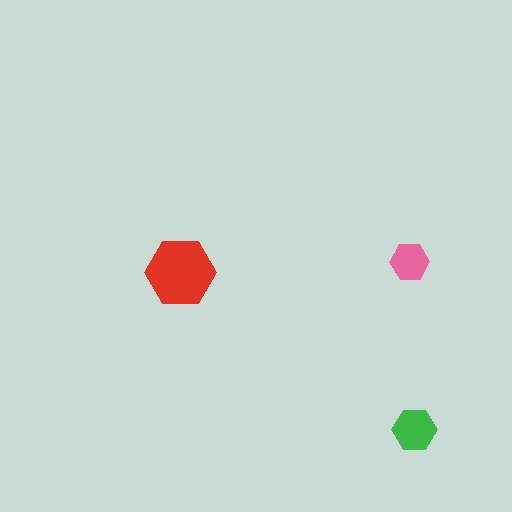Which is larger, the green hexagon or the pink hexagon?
The green one.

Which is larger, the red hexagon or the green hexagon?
The red one.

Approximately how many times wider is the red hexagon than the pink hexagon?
About 2 times wider.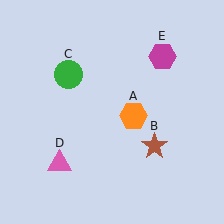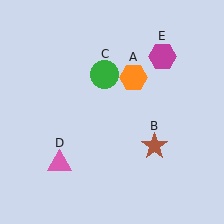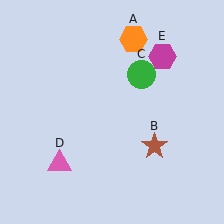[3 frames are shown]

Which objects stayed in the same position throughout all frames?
Brown star (object B) and pink triangle (object D) and magenta hexagon (object E) remained stationary.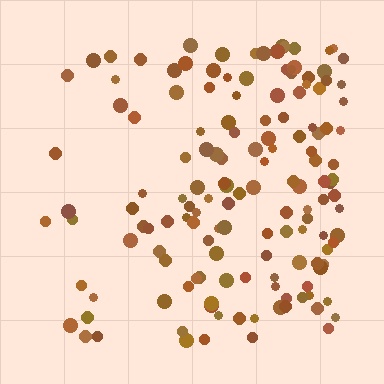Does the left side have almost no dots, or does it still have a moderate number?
Still a moderate number, just noticeably fewer than the right.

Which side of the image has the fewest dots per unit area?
The left.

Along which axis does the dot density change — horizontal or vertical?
Horizontal.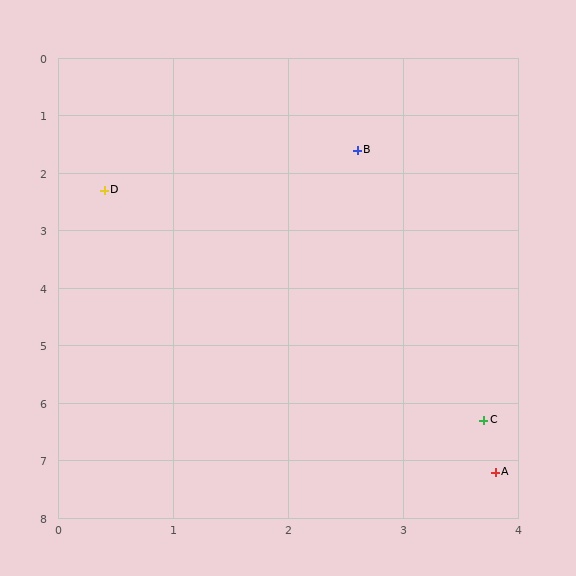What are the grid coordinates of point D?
Point D is at approximately (0.4, 2.3).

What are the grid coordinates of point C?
Point C is at approximately (3.7, 6.3).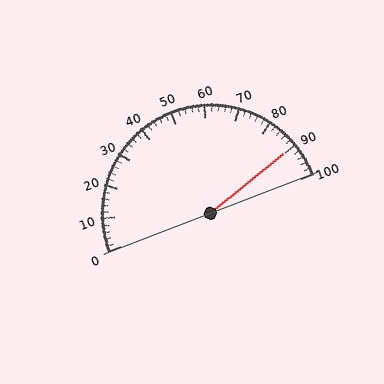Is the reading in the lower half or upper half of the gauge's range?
The reading is in the upper half of the range (0 to 100).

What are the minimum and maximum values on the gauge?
The gauge ranges from 0 to 100.